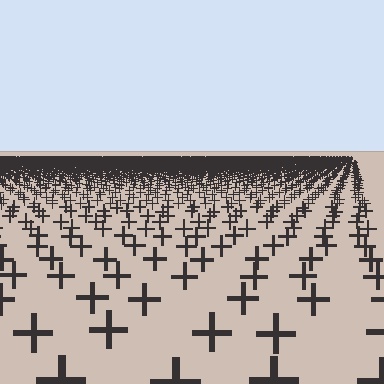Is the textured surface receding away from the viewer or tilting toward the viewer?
The surface is receding away from the viewer. Texture elements get smaller and denser toward the top.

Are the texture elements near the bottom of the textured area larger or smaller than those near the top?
Larger. Near the bottom, elements are closer to the viewer and appear at a bigger on-screen size.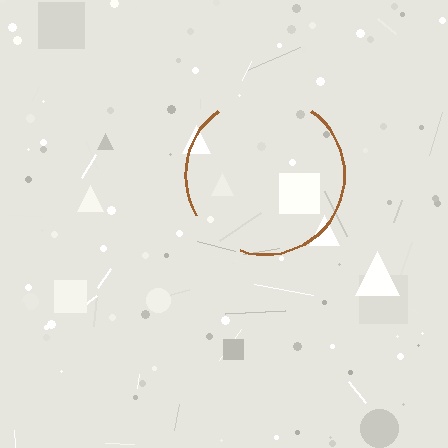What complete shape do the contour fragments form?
The contour fragments form a circle.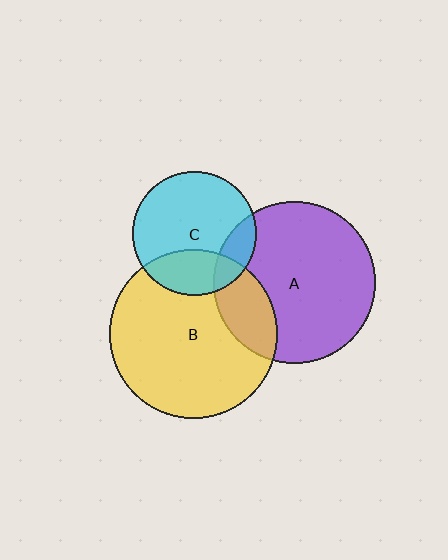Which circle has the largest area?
Circle B (yellow).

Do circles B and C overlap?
Yes.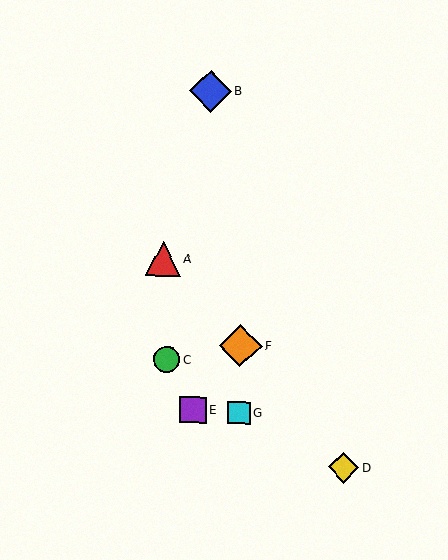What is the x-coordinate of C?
Object C is at x≈167.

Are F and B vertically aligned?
No, F is at x≈241 and B is at x≈211.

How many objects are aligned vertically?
2 objects (F, G) are aligned vertically.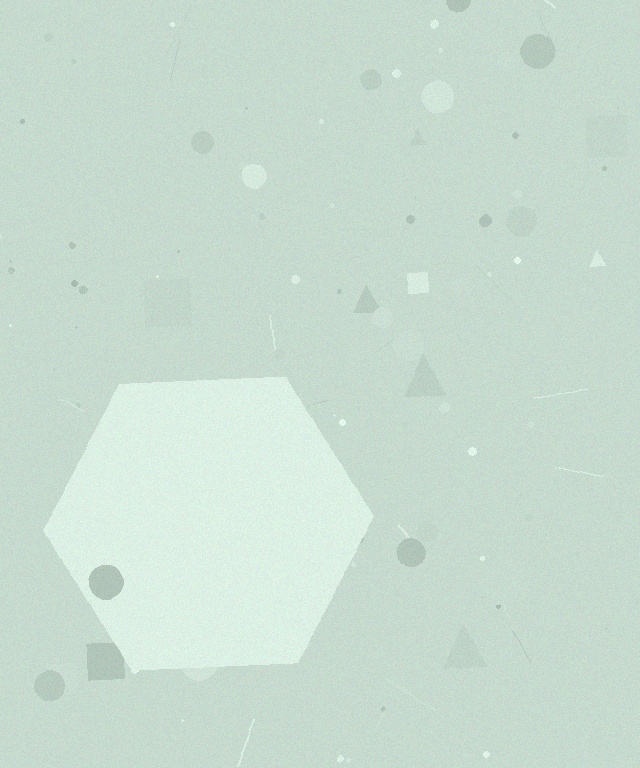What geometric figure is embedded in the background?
A hexagon is embedded in the background.